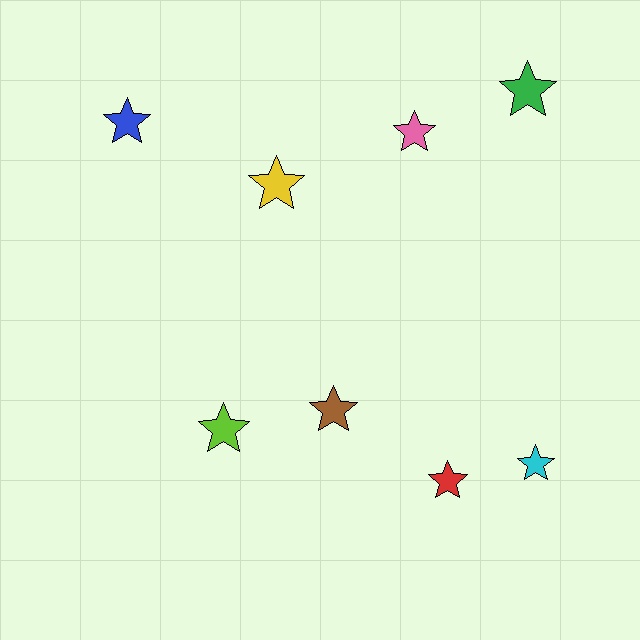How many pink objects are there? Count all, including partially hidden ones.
There is 1 pink object.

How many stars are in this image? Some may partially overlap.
There are 8 stars.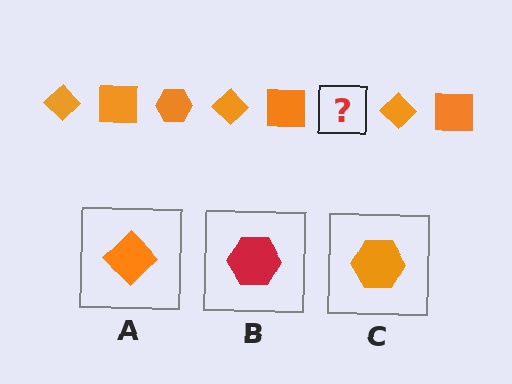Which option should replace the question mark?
Option C.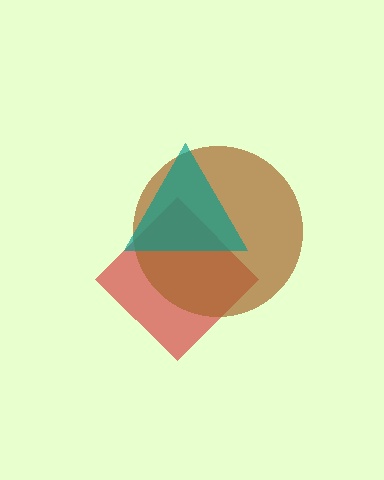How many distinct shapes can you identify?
There are 3 distinct shapes: a red diamond, a brown circle, a teal triangle.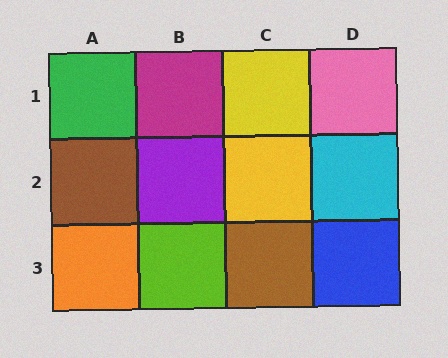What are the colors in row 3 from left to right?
Orange, lime, brown, blue.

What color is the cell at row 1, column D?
Pink.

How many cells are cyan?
1 cell is cyan.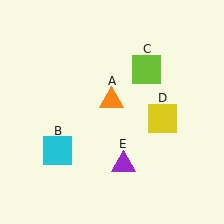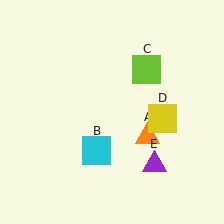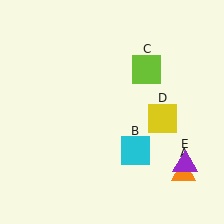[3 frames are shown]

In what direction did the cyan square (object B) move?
The cyan square (object B) moved right.